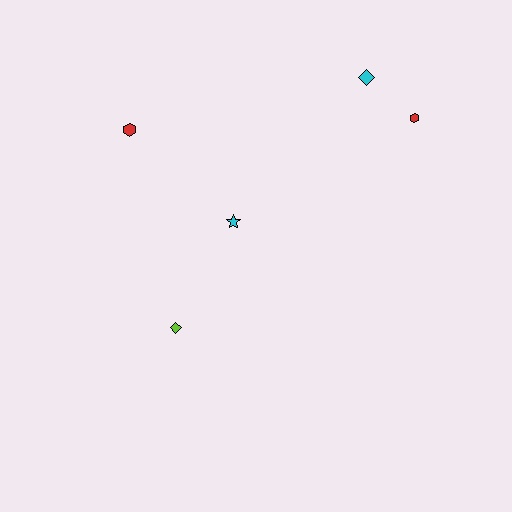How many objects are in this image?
There are 5 objects.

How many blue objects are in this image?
There are no blue objects.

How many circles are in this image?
There are no circles.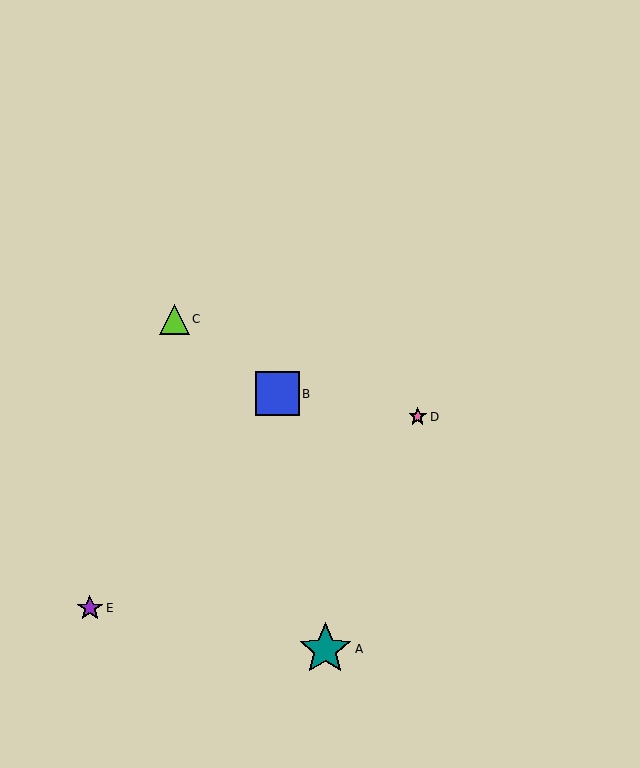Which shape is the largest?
The teal star (labeled A) is the largest.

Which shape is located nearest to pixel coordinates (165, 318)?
The lime triangle (labeled C) at (174, 319) is nearest to that location.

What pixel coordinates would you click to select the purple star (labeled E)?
Click at (90, 608) to select the purple star E.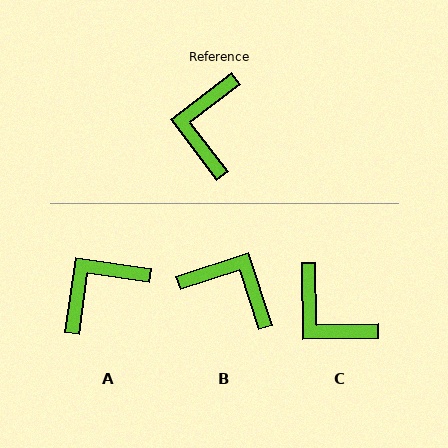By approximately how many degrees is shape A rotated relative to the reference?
Approximately 45 degrees clockwise.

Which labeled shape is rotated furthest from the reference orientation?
B, about 109 degrees away.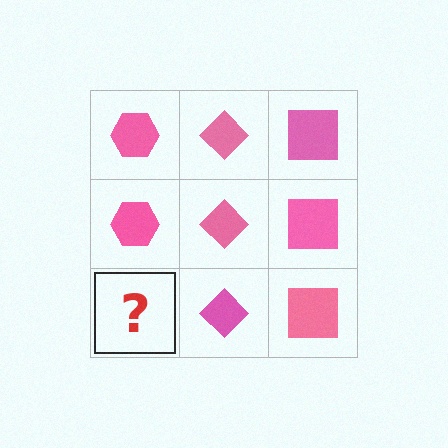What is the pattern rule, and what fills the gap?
The rule is that each column has a consistent shape. The gap should be filled with a pink hexagon.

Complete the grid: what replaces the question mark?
The question mark should be replaced with a pink hexagon.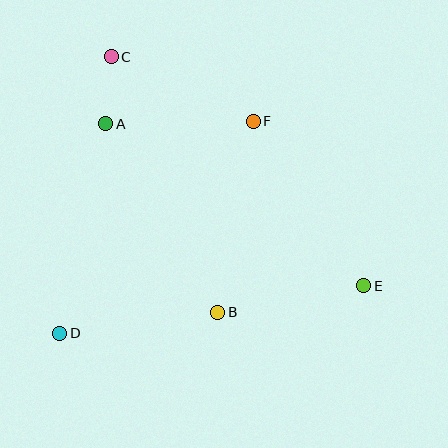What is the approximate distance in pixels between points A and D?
The distance between A and D is approximately 214 pixels.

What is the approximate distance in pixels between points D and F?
The distance between D and F is approximately 287 pixels.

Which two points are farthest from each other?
Points C and E are farthest from each other.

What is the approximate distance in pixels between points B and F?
The distance between B and F is approximately 194 pixels.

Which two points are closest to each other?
Points A and C are closest to each other.